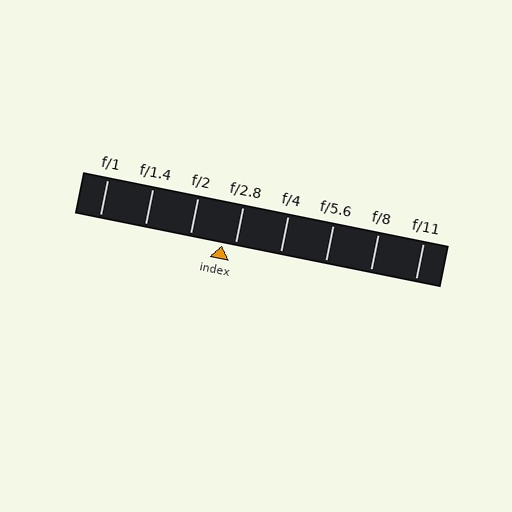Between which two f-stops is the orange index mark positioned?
The index mark is between f/2 and f/2.8.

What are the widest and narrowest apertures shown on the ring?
The widest aperture shown is f/1 and the narrowest is f/11.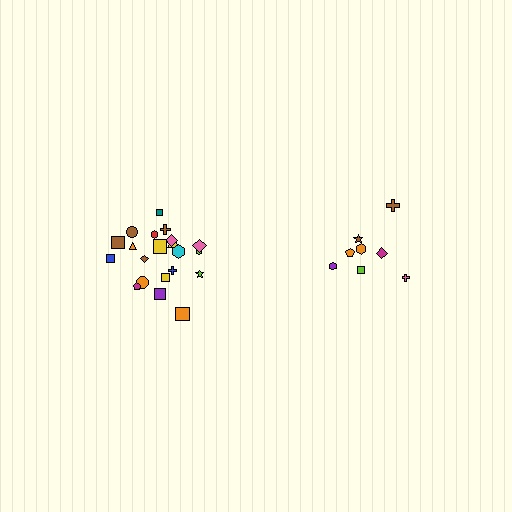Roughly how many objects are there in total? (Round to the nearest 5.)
Roughly 30 objects in total.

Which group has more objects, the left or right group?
The left group.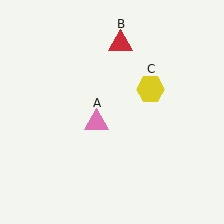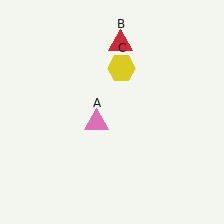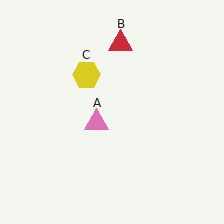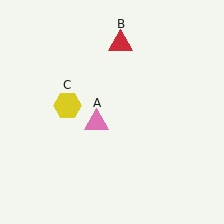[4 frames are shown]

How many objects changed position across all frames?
1 object changed position: yellow hexagon (object C).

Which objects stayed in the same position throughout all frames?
Pink triangle (object A) and red triangle (object B) remained stationary.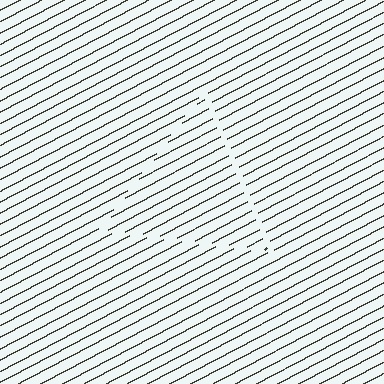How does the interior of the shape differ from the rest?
The interior of the shape contains the same grating, shifted by half a period — the contour is defined by the phase discontinuity where line-ends from the inner and outer gratings abut.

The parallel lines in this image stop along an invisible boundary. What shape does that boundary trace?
An illusory triangle. The interior of the shape contains the same grating, shifted by half a period — the contour is defined by the phase discontinuity where line-ends from the inner and outer gratings abut.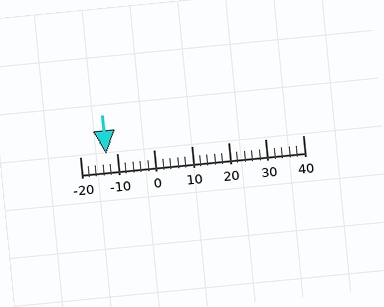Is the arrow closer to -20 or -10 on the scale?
The arrow is closer to -10.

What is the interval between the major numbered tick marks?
The major tick marks are spaced 10 units apart.